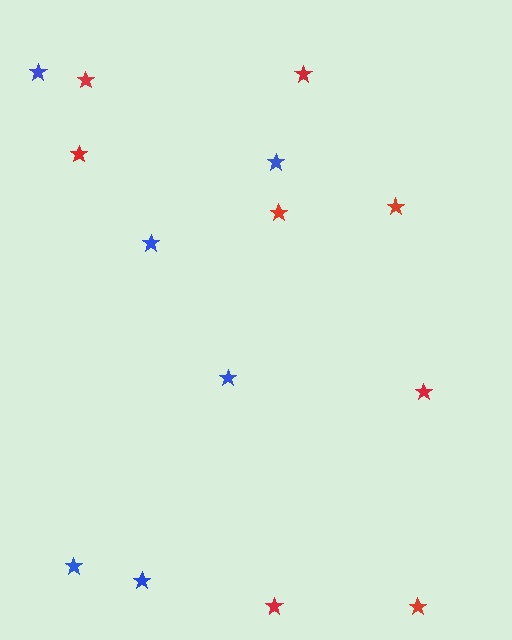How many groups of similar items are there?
There are 2 groups: one group of red stars (8) and one group of blue stars (6).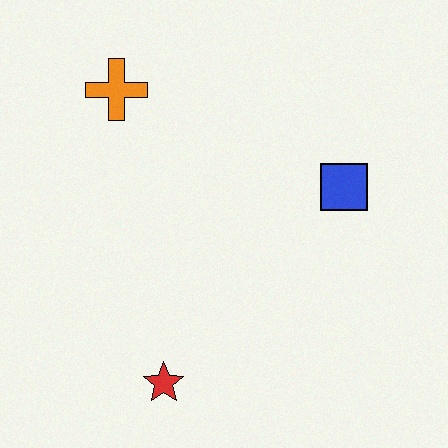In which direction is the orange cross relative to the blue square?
The orange cross is to the left of the blue square.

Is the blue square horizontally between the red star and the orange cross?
No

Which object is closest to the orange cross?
The blue square is closest to the orange cross.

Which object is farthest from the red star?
The orange cross is farthest from the red star.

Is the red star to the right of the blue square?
No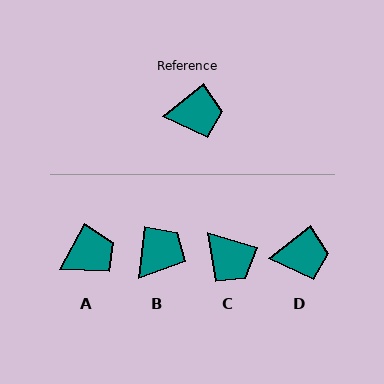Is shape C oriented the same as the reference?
No, it is off by about 55 degrees.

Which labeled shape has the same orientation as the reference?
D.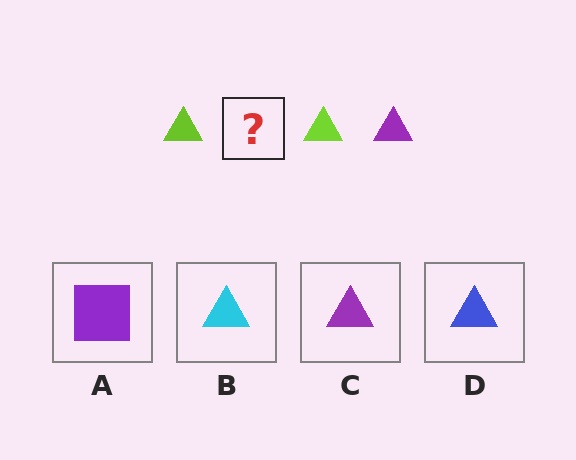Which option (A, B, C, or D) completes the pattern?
C.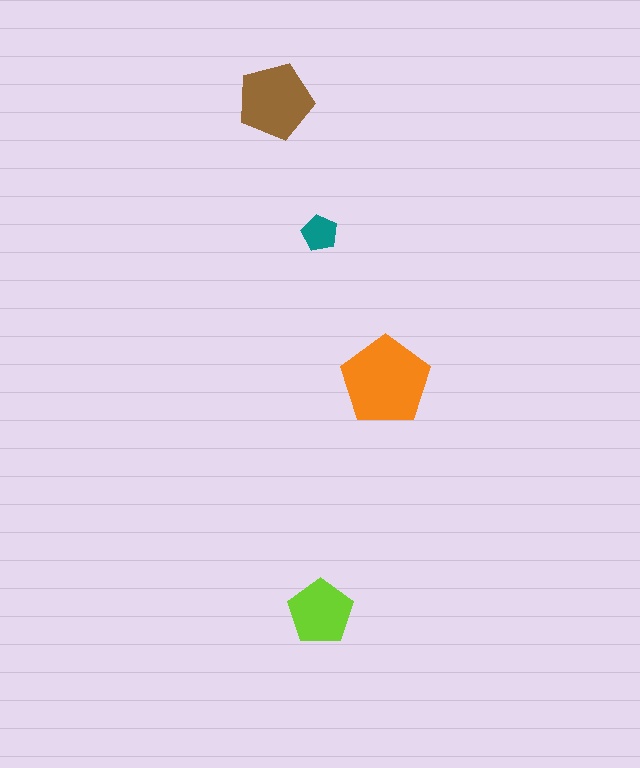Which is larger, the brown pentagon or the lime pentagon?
The brown one.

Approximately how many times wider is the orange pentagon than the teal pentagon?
About 2.5 times wider.